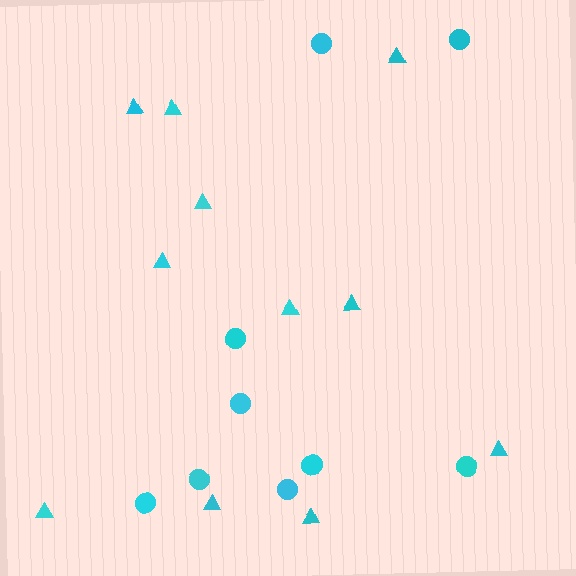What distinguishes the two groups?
There are 2 groups: one group of circles (9) and one group of triangles (11).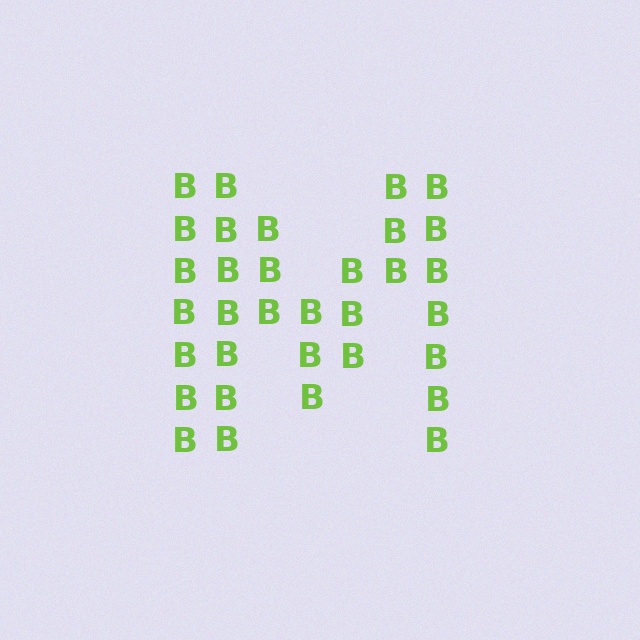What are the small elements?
The small elements are letter B's.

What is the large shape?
The large shape is the letter M.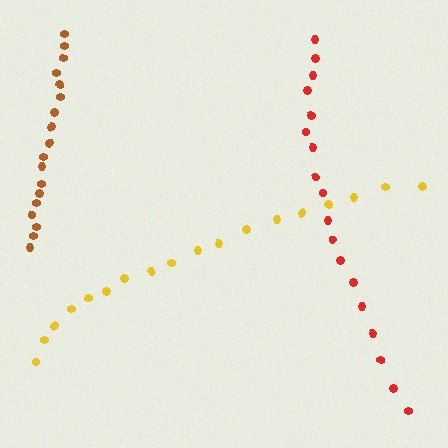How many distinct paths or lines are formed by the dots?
There are 3 distinct paths.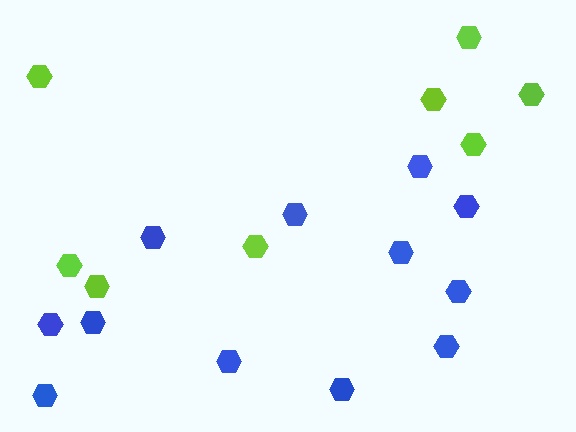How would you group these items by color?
There are 2 groups: one group of blue hexagons (12) and one group of lime hexagons (8).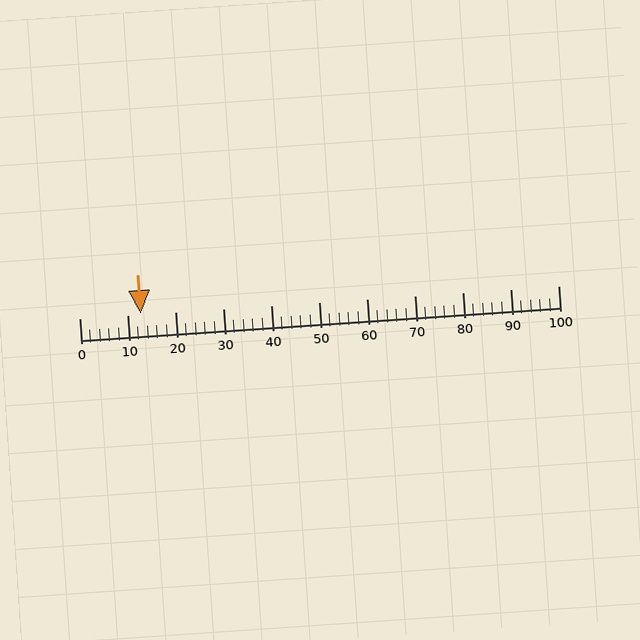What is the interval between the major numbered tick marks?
The major tick marks are spaced 10 units apart.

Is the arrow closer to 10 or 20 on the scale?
The arrow is closer to 10.